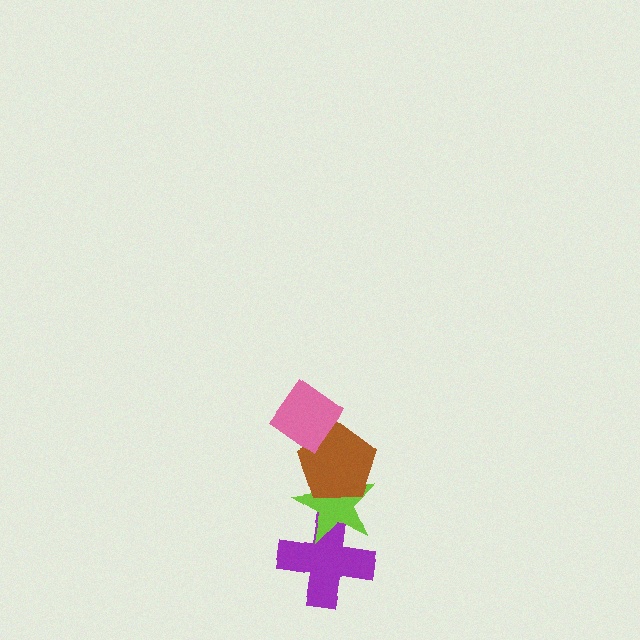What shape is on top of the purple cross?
The lime star is on top of the purple cross.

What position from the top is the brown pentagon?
The brown pentagon is 2nd from the top.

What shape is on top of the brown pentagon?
The pink diamond is on top of the brown pentagon.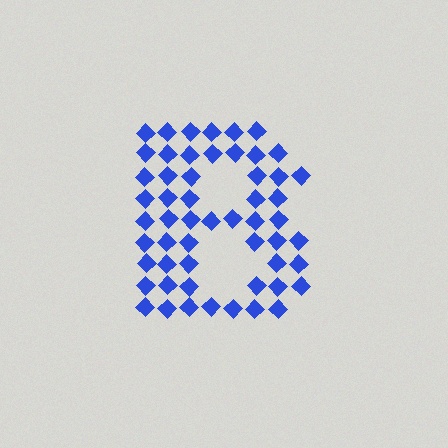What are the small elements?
The small elements are diamonds.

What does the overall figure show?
The overall figure shows the letter B.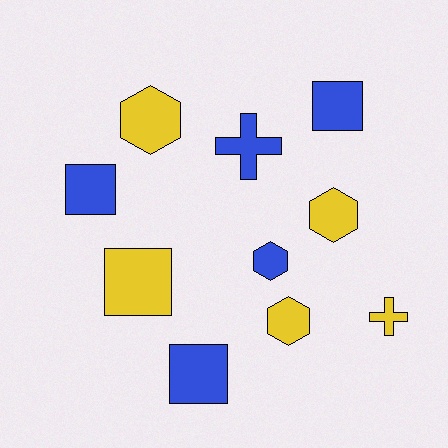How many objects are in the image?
There are 10 objects.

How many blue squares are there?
There are 3 blue squares.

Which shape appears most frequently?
Hexagon, with 4 objects.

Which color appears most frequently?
Yellow, with 5 objects.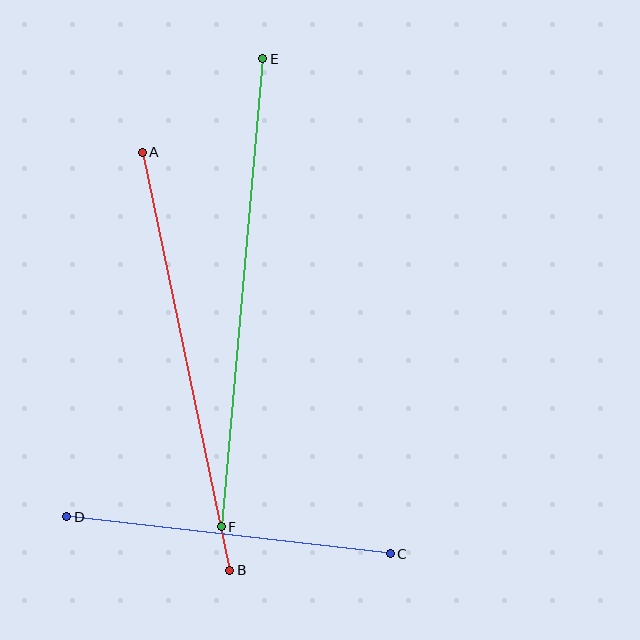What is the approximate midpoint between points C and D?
The midpoint is at approximately (229, 535) pixels.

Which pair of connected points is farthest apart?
Points E and F are farthest apart.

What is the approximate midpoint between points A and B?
The midpoint is at approximately (186, 361) pixels.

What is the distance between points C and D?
The distance is approximately 326 pixels.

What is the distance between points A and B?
The distance is approximately 428 pixels.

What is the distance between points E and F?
The distance is approximately 469 pixels.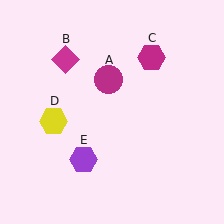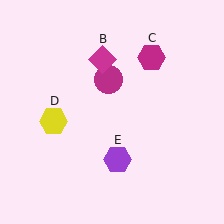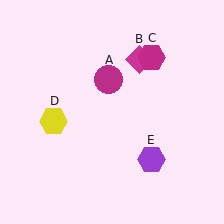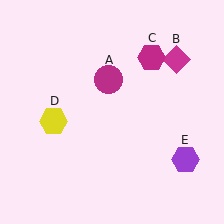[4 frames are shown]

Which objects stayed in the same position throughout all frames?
Magenta circle (object A) and magenta hexagon (object C) and yellow hexagon (object D) remained stationary.